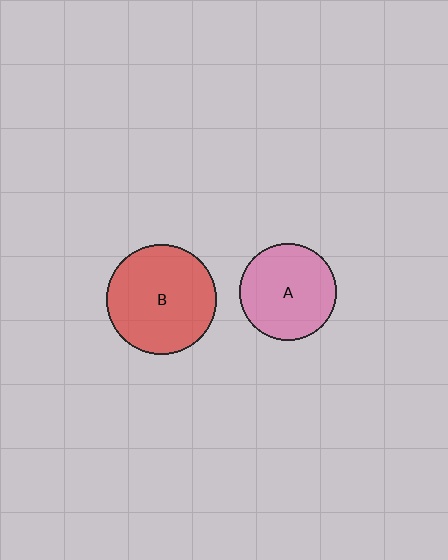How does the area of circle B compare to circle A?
Approximately 1.3 times.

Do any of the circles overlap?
No, none of the circles overlap.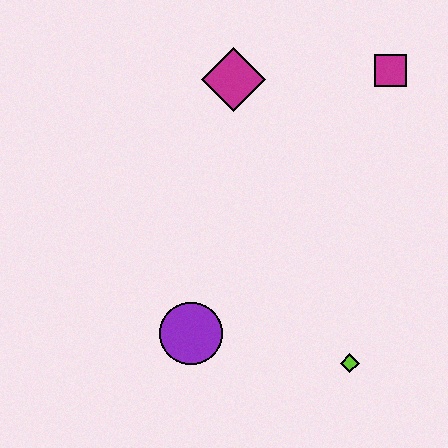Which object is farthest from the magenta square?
The purple circle is farthest from the magenta square.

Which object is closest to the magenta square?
The magenta diamond is closest to the magenta square.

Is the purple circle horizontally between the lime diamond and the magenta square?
No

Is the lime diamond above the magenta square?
No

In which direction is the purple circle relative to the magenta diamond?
The purple circle is below the magenta diamond.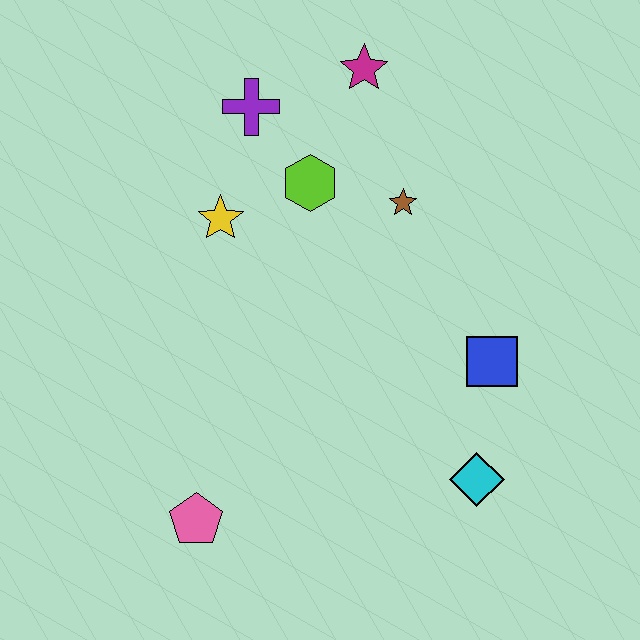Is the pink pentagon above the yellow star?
No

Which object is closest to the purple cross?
The lime hexagon is closest to the purple cross.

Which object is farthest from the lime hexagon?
The pink pentagon is farthest from the lime hexagon.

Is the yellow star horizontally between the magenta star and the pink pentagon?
Yes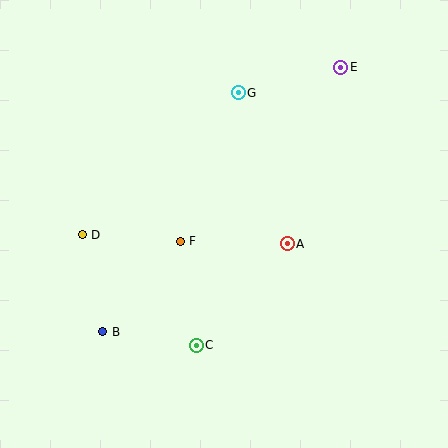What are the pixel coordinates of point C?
Point C is at (196, 345).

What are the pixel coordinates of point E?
Point E is at (341, 67).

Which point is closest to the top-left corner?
Point D is closest to the top-left corner.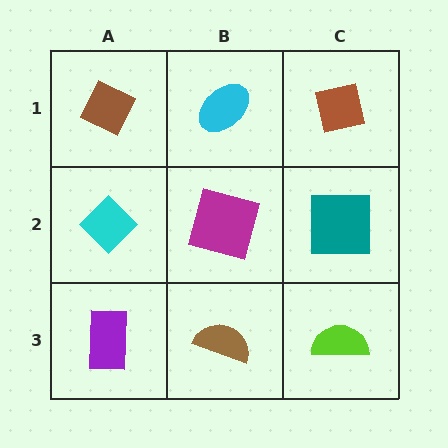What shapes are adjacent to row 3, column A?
A cyan diamond (row 2, column A), a brown semicircle (row 3, column B).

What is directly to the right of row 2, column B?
A teal square.